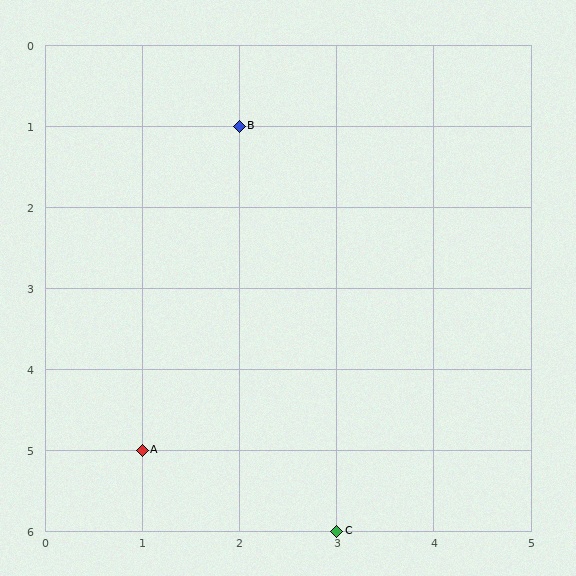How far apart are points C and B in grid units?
Points C and B are 1 column and 5 rows apart (about 5.1 grid units diagonally).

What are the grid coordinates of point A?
Point A is at grid coordinates (1, 5).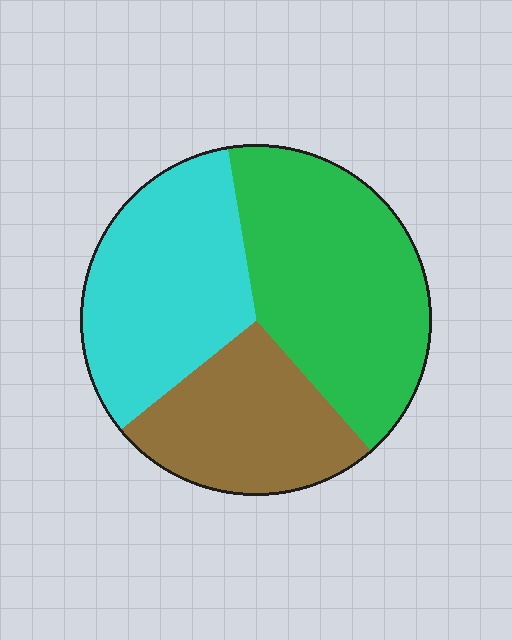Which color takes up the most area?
Green, at roughly 40%.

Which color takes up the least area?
Brown, at roughly 25%.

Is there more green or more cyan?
Green.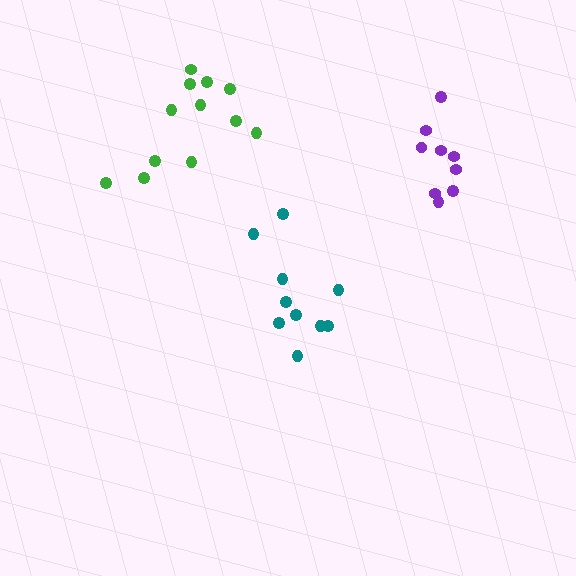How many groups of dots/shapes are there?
There are 3 groups.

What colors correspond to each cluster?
The clusters are colored: green, teal, purple.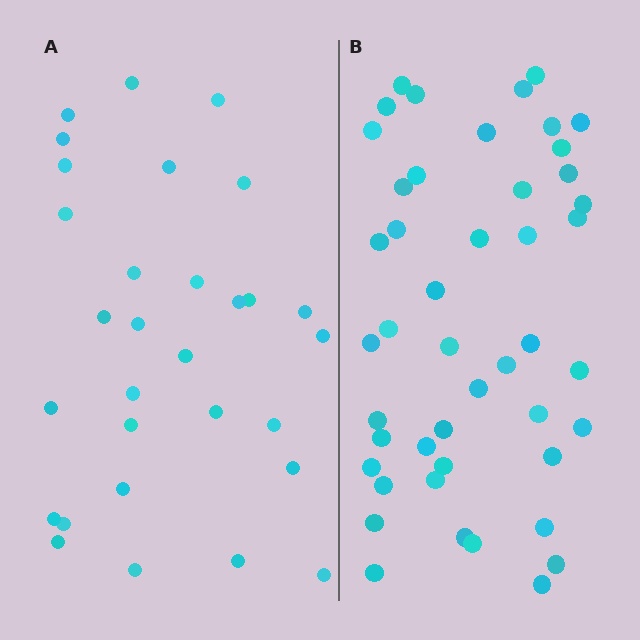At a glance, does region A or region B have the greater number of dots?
Region B (the right region) has more dots.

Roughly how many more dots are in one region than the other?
Region B has approximately 15 more dots than region A.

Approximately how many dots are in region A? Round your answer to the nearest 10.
About 30 dots.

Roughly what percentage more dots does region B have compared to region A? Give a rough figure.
About 55% more.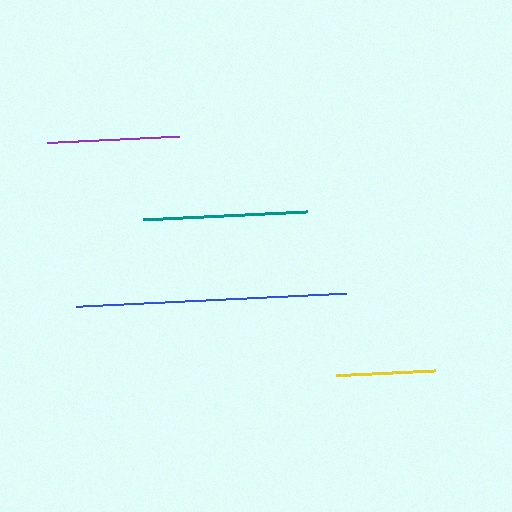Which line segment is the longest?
The blue line is the longest at approximately 270 pixels.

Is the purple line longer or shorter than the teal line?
The teal line is longer than the purple line.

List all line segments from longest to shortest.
From longest to shortest: blue, teal, purple, yellow.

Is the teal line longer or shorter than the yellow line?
The teal line is longer than the yellow line.